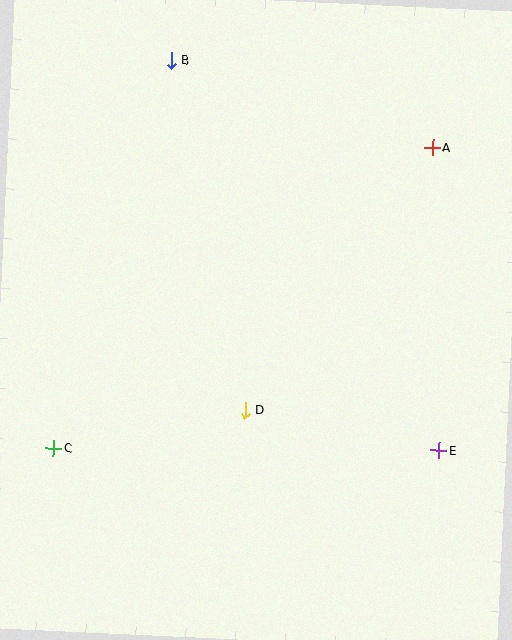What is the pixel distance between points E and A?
The distance between E and A is 303 pixels.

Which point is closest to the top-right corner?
Point A is closest to the top-right corner.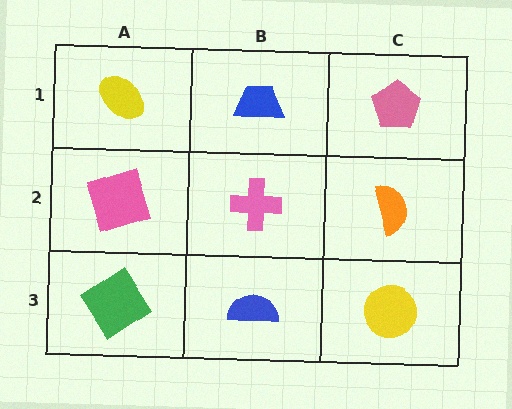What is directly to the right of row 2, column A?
A pink cross.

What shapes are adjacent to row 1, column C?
An orange semicircle (row 2, column C), a blue trapezoid (row 1, column B).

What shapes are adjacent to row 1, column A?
A pink square (row 2, column A), a blue trapezoid (row 1, column B).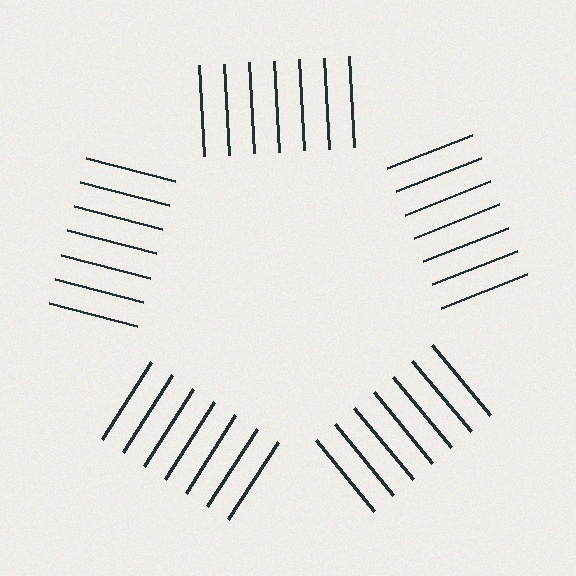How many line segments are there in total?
35 — 7 along each of the 5 edges.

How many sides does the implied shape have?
5 sides — the line-ends trace a pentagon.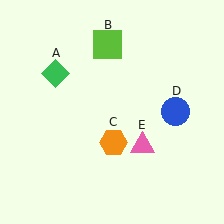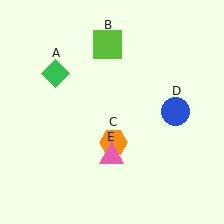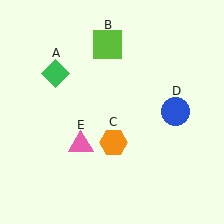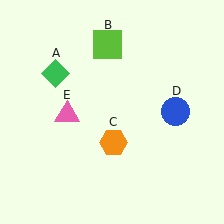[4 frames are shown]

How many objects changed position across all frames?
1 object changed position: pink triangle (object E).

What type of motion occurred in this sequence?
The pink triangle (object E) rotated clockwise around the center of the scene.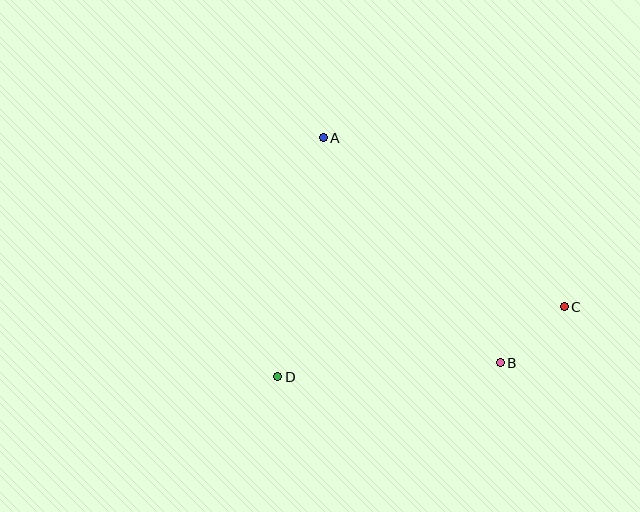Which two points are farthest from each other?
Points C and D are farthest from each other.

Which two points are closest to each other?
Points B and C are closest to each other.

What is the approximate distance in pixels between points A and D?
The distance between A and D is approximately 244 pixels.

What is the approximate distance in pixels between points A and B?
The distance between A and B is approximately 287 pixels.